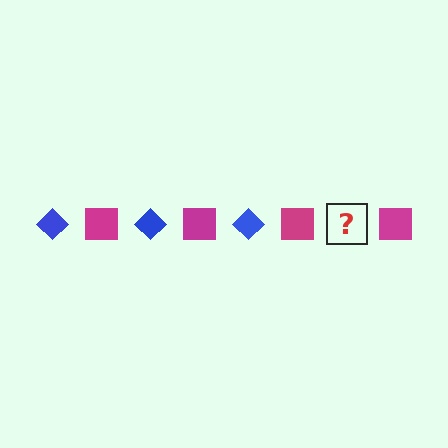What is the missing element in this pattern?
The missing element is a blue diamond.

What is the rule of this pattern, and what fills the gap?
The rule is that the pattern alternates between blue diamond and magenta square. The gap should be filled with a blue diamond.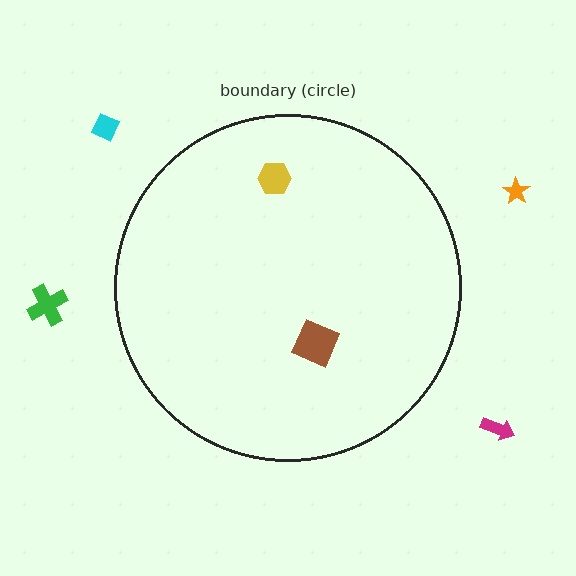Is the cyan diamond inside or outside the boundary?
Outside.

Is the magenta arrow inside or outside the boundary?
Outside.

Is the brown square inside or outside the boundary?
Inside.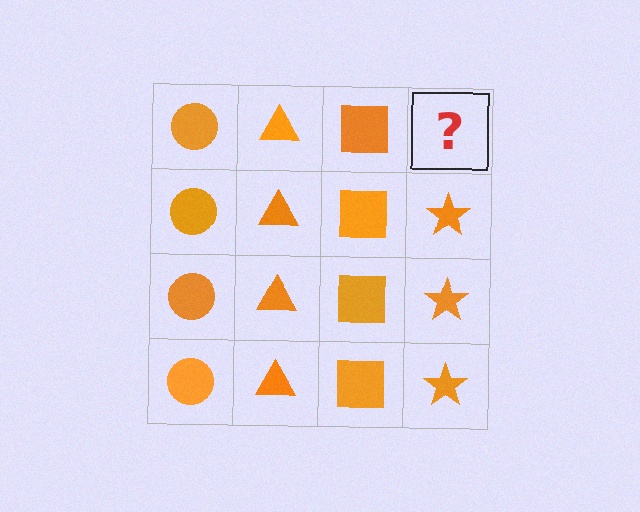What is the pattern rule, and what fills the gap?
The rule is that each column has a consistent shape. The gap should be filled with an orange star.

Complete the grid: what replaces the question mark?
The question mark should be replaced with an orange star.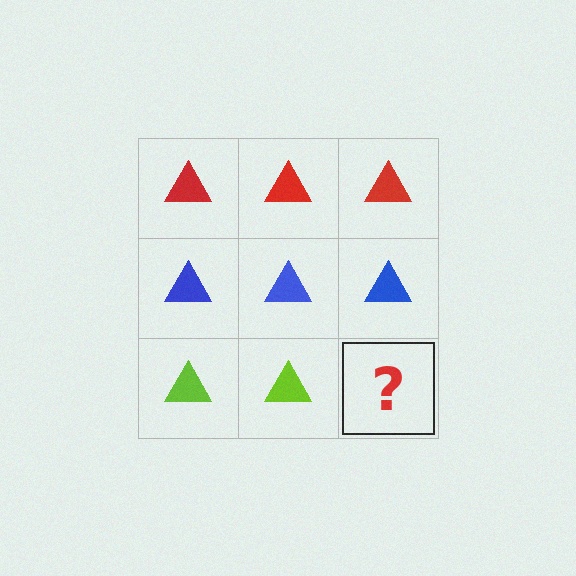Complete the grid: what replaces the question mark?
The question mark should be replaced with a lime triangle.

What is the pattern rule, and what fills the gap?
The rule is that each row has a consistent color. The gap should be filled with a lime triangle.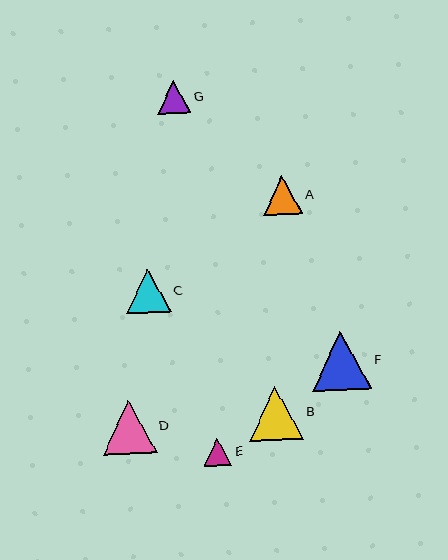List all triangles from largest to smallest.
From largest to smallest: F, D, B, C, A, G, E.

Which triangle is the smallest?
Triangle E is the smallest with a size of approximately 28 pixels.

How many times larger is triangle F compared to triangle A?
Triangle F is approximately 1.5 times the size of triangle A.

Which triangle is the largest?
Triangle F is the largest with a size of approximately 59 pixels.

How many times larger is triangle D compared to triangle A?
Triangle D is approximately 1.4 times the size of triangle A.